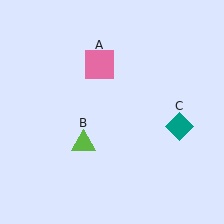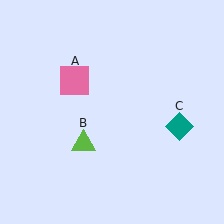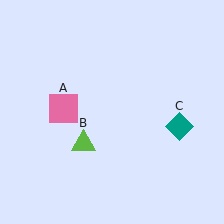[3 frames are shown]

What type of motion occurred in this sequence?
The pink square (object A) rotated counterclockwise around the center of the scene.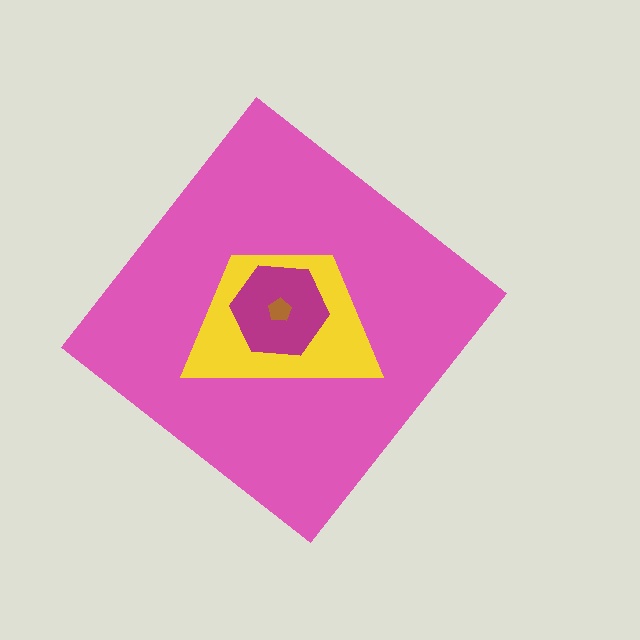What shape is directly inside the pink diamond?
The yellow trapezoid.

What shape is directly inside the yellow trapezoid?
The magenta hexagon.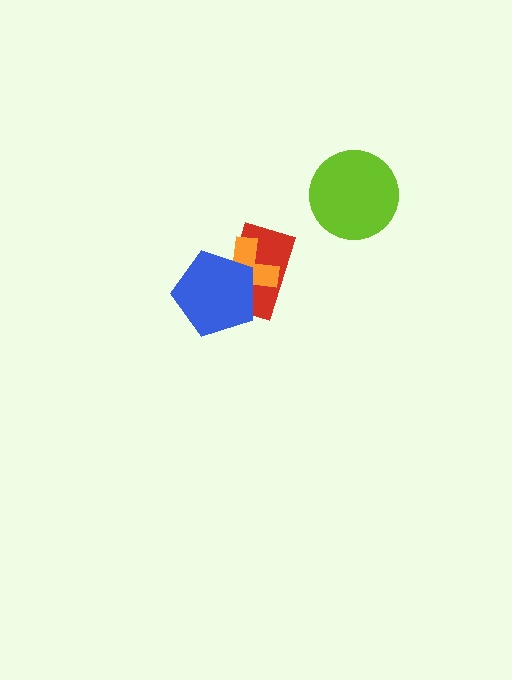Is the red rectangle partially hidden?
Yes, it is partially covered by another shape.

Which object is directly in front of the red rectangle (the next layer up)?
The orange cross is directly in front of the red rectangle.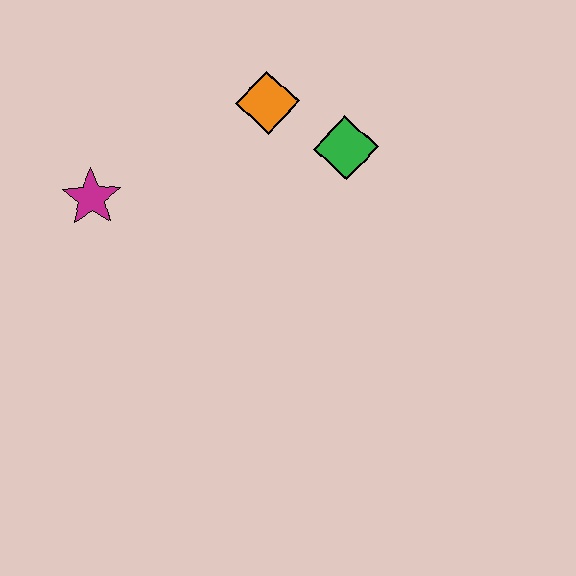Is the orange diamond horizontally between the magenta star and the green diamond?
Yes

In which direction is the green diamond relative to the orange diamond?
The green diamond is to the right of the orange diamond.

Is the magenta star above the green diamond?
No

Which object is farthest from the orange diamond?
The magenta star is farthest from the orange diamond.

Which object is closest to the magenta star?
The orange diamond is closest to the magenta star.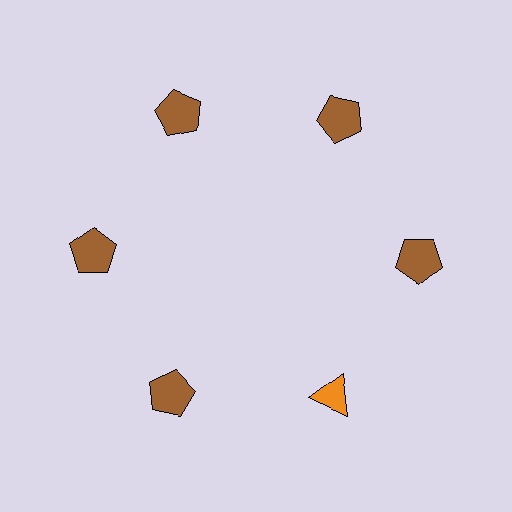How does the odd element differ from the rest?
It differs in both color (orange instead of brown) and shape (triangle instead of pentagon).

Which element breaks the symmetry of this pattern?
The orange triangle at roughly the 5 o'clock position breaks the symmetry. All other shapes are brown pentagons.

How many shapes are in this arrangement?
There are 6 shapes arranged in a ring pattern.